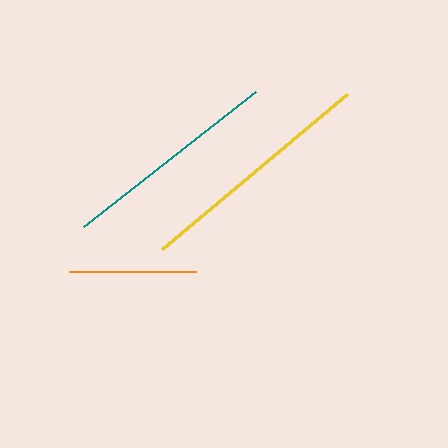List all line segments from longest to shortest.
From longest to shortest: yellow, teal, orange.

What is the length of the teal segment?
The teal segment is approximately 218 pixels long.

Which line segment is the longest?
The yellow line is the longest at approximately 242 pixels.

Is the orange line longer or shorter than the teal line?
The teal line is longer than the orange line.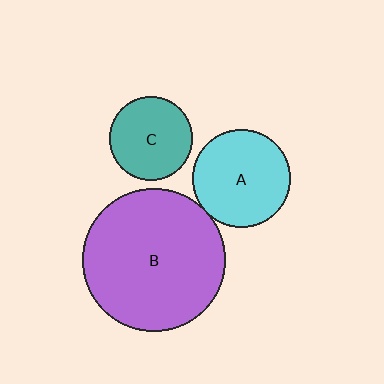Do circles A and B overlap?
Yes.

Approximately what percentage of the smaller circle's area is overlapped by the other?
Approximately 5%.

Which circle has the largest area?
Circle B (purple).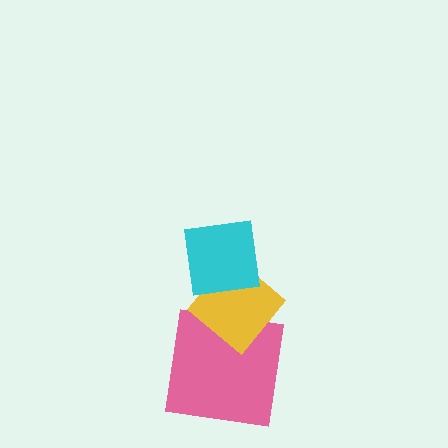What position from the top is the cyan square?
The cyan square is 1st from the top.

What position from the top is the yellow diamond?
The yellow diamond is 2nd from the top.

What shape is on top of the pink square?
The yellow diamond is on top of the pink square.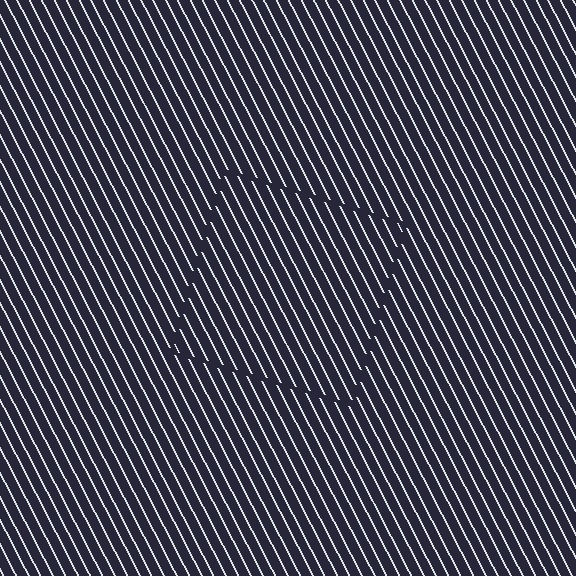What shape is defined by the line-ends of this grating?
An illusory square. The interior of the shape contains the same grating, shifted by half a period — the contour is defined by the phase discontinuity where line-ends from the inner and outer gratings abut.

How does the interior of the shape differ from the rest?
The interior of the shape contains the same grating, shifted by half a period — the contour is defined by the phase discontinuity where line-ends from the inner and outer gratings abut.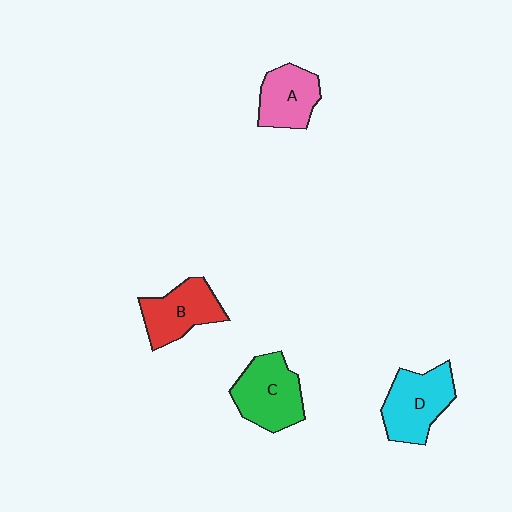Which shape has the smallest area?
Shape A (pink).